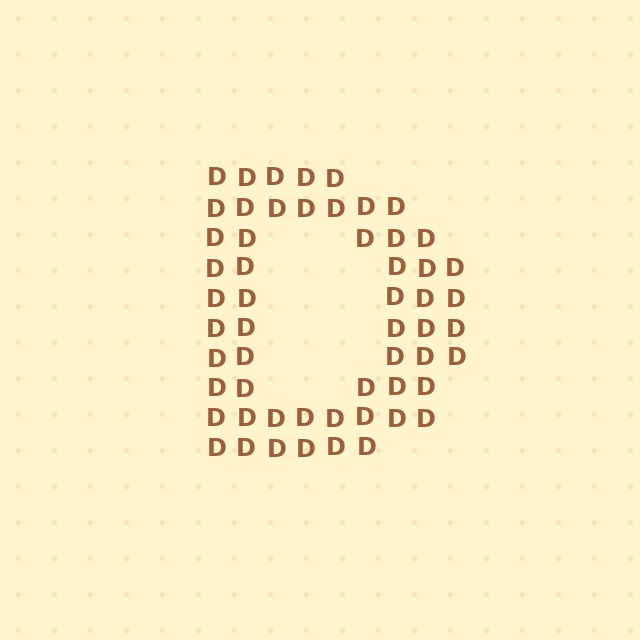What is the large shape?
The large shape is the letter D.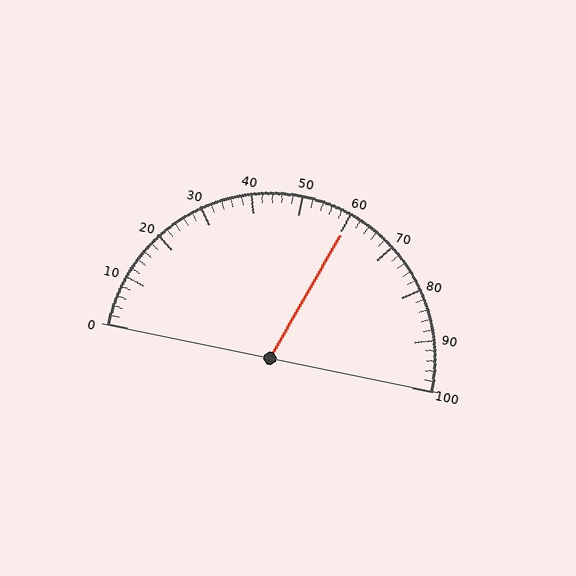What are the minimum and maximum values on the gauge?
The gauge ranges from 0 to 100.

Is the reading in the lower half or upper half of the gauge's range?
The reading is in the upper half of the range (0 to 100).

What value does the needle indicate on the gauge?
The needle indicates approximately 60.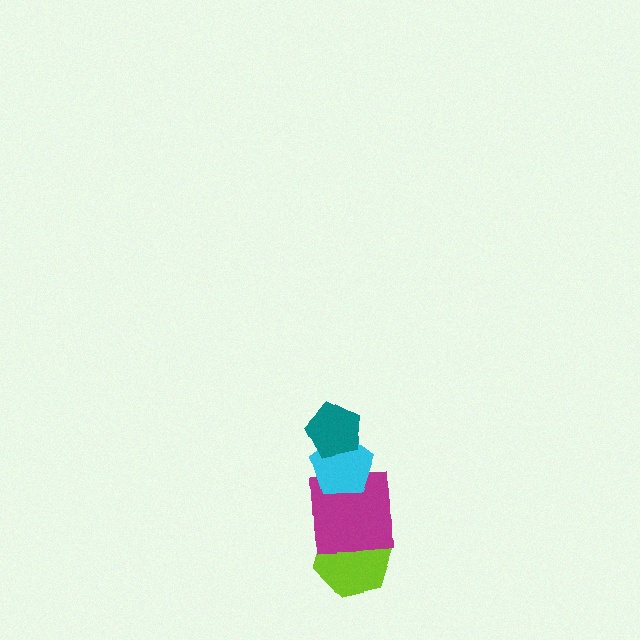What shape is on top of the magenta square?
The cyan pentagon is on top of the magenta square.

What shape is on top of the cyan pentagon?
The teal pentagon is on top of the cyan pentagon.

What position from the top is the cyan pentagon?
The cyan pentagon is 2nd from the top.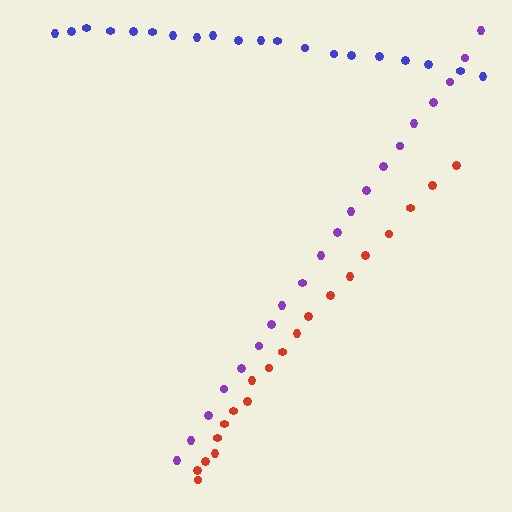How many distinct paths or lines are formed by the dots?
There are 3 distinct paths.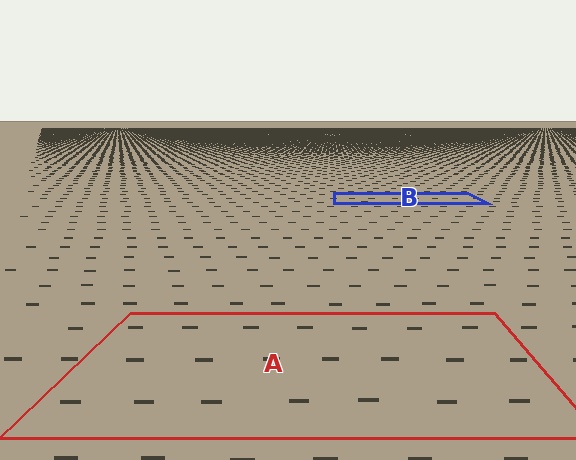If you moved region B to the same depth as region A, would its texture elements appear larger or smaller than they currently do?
They would appear larger. At a closer depth, the same texture elements are projected at a bigger on-screen size.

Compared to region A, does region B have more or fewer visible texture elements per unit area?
Region B has more texture elements per unit area — they are packed more densely because it is farther away.